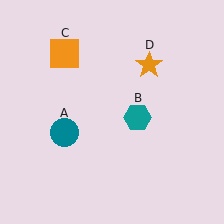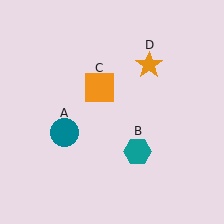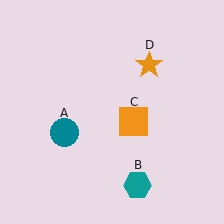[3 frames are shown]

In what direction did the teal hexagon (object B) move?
The teal hexagon (object B) moved down.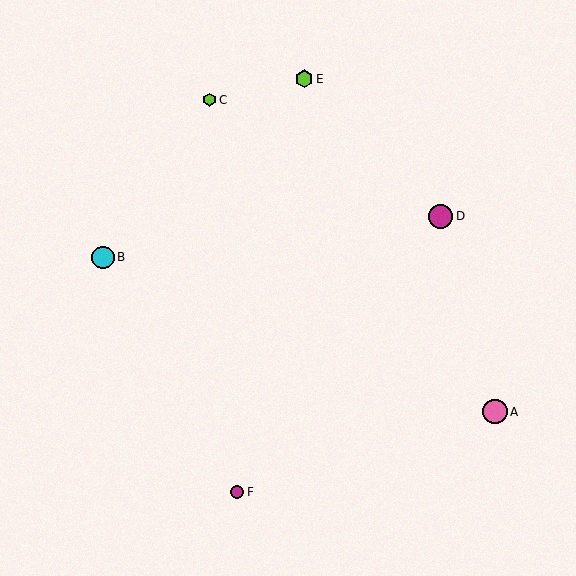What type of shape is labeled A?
Shape A is a pink circle.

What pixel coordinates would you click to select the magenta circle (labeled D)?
Click at (441, 216) to select the magenta circle D.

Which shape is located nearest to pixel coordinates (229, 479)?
The magenta circle (labeled F) at (237, 492) is nearest to that location.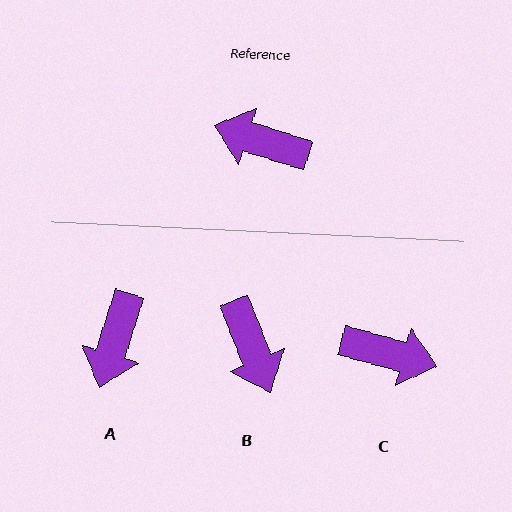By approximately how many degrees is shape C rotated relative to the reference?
Approximately 177 degrees clockwise.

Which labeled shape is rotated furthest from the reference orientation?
C, about 177 degrees away.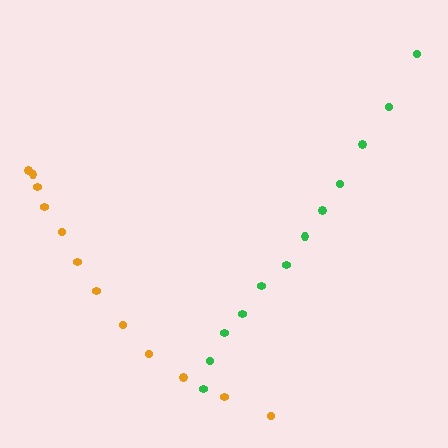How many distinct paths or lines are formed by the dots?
There are 2 distinct paths.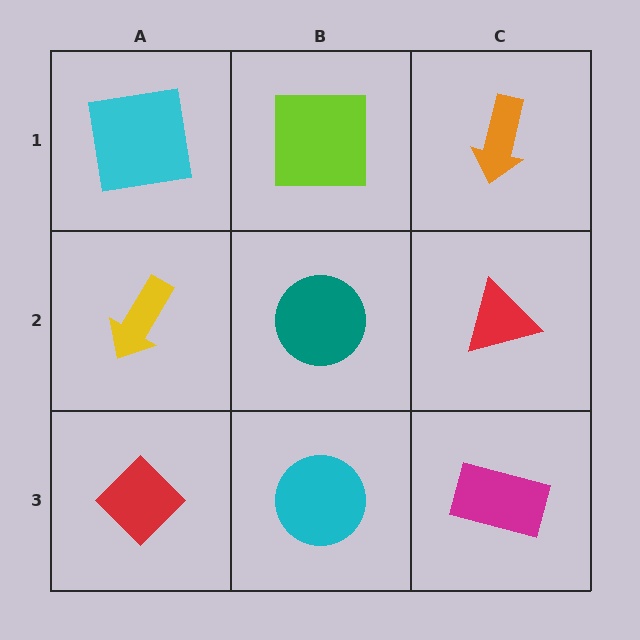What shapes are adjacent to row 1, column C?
A red triangle (row 2, column C), a lime square (row 1, column B).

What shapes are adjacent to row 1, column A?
A yellow arrow (row 2, column A), a lime square (row 1, column B).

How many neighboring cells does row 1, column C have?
2.